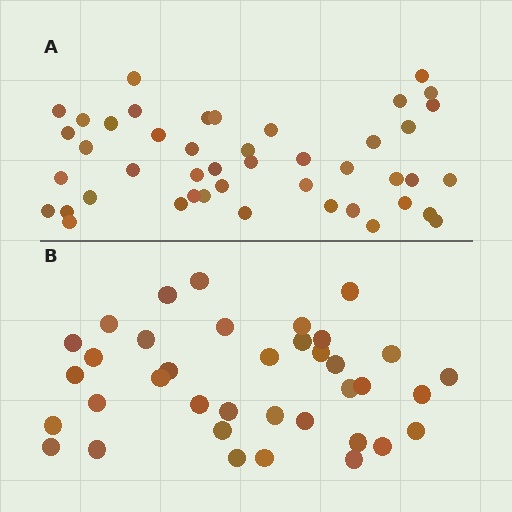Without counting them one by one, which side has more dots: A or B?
Region A (the top region) has more dots.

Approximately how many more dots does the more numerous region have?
Region A has roughly 8 or so more dots than region B.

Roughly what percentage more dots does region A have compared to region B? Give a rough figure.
About 20% more.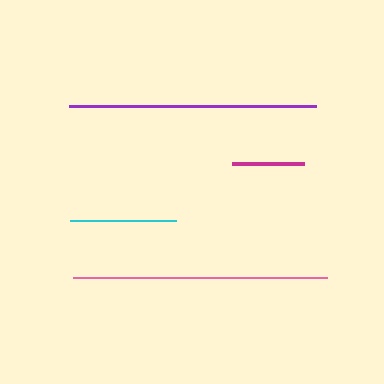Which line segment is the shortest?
The magenta line is the shortest at approximately 72 pixels.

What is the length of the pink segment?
The pink segment is approximately 254 pixels long.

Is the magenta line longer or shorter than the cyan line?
The cyan line is longer than the magenta line.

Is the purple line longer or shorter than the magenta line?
The purple line is longer than the magenta line.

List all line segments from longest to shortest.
From longest to shortest: pink, purple, cyan, magenta.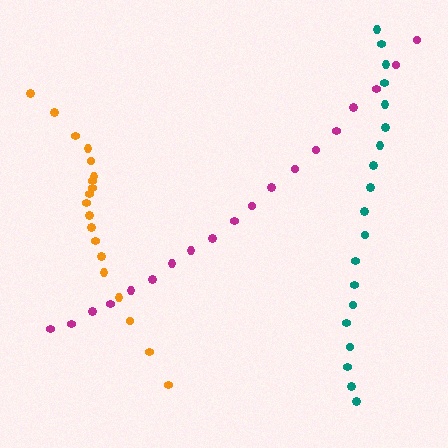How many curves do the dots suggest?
There are 3 distinct paths.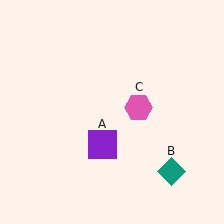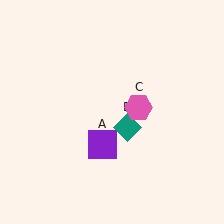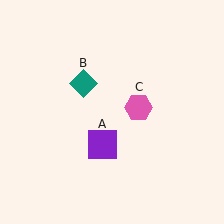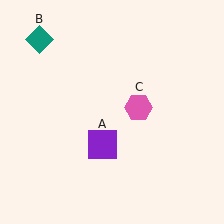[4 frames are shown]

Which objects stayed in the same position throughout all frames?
Purple square (object A) and pink hexagon (object C) remained stationary.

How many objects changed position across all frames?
1 object changed position: teal diamond (object B).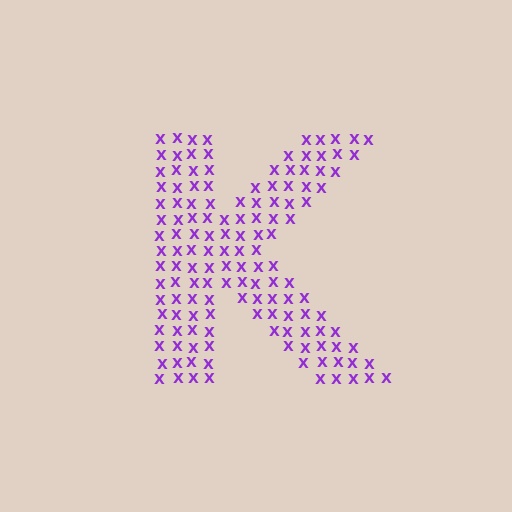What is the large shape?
The large shape is the letter K.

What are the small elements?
The small elements are letter X's.